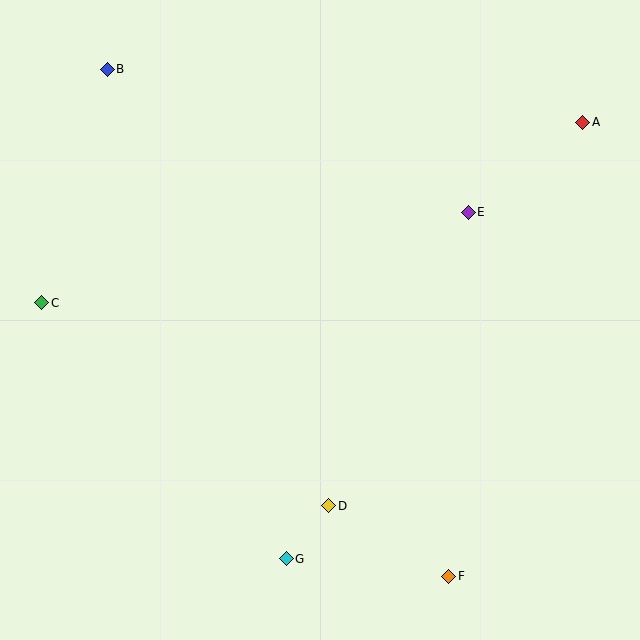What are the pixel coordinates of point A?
Point A is at (583, 122).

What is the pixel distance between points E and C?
The distance between E and C is 436 pixels.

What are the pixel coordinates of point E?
Point E is at (468, 212).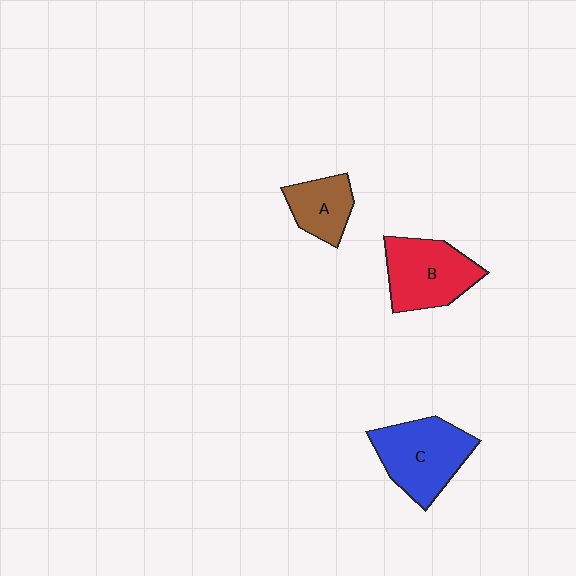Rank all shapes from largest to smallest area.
From largest to smallest: C (blue), B (red), A (brown).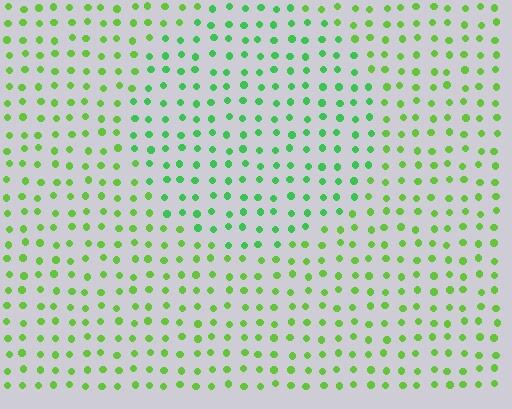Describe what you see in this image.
The image is filled with small lime elements in a uniform arrangement. A circle-shaped region is visible where the elements are tinted to a slightly different hue, forming a subtle color boundary.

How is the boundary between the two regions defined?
The boundary is defined purely by a slight shift in hue (about 28 degrees). Spacing, size, and orientation are identical on both sides.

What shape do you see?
I see a circle.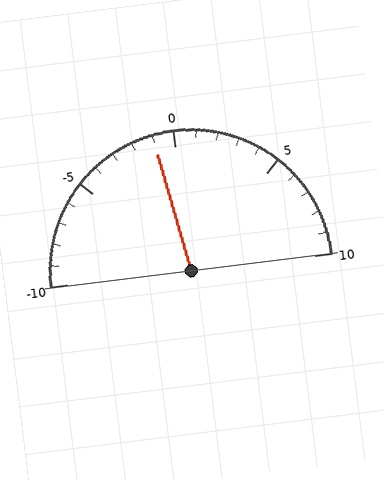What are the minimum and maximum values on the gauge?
The gauge ranges from -10 to 10.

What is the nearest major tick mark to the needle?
The nearest major tick mark is 0.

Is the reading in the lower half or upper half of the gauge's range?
The reading is in the lower half of the range (-10 to 10).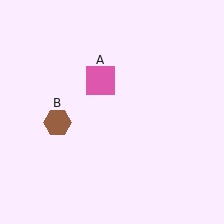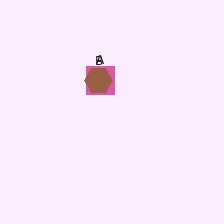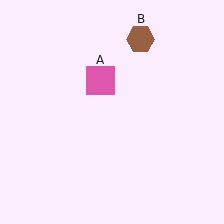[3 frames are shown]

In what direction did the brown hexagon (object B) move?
The brown hexagon (object B) moved up and to the right.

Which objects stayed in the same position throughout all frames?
Pink square (object A) remained stationary.